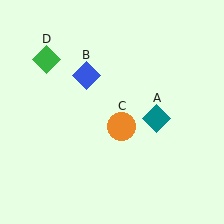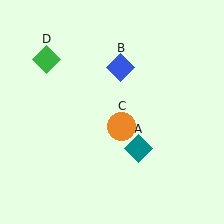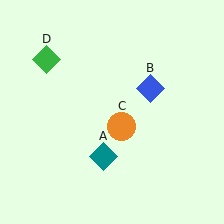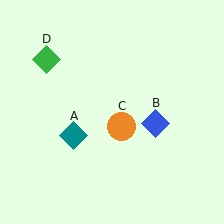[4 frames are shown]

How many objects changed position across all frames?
2 objects changed position: teal diamond (object A), blue diamond (object B).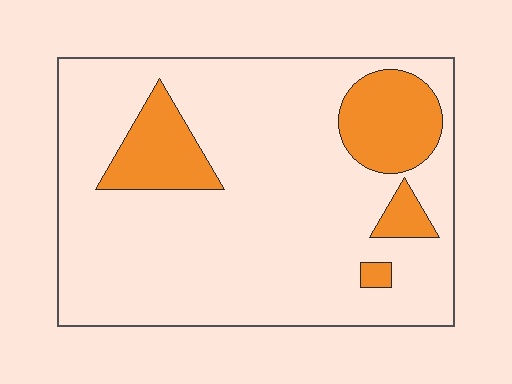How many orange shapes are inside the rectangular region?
4.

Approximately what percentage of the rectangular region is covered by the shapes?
Approximately 20%.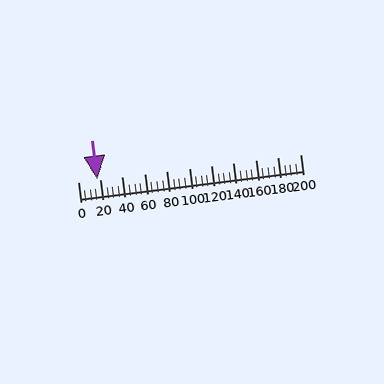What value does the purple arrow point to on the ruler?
The purple arrow points to approximately 17.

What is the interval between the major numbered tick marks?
The major tick marks are spaced 20 units apart.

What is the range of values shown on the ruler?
The ruler shows values from 0 to 200.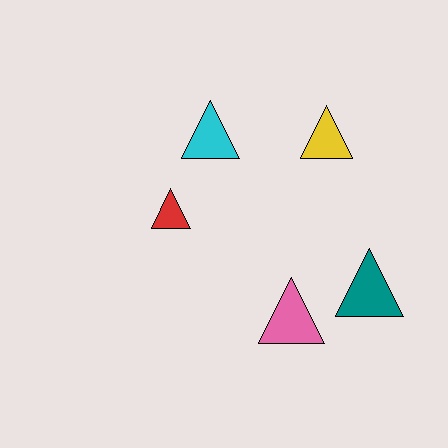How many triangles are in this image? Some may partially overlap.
There are 5 triangles.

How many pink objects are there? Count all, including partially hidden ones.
There is 1 pink object.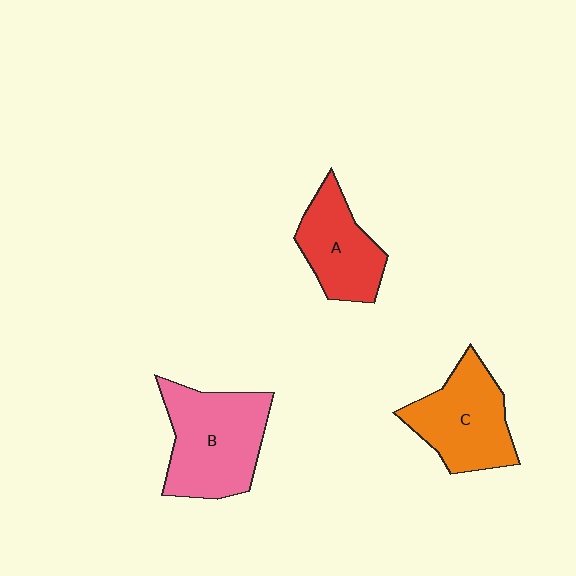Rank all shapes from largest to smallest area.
From largest to smallest: B (pink), C (orange), A (red).